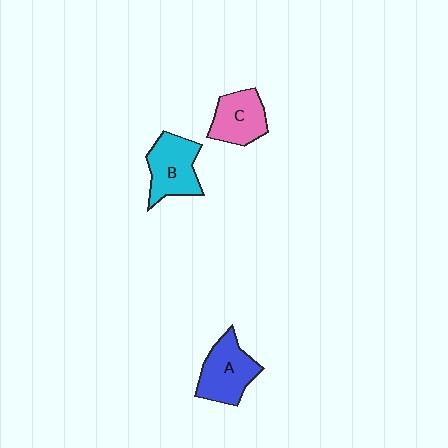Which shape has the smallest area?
Shape C (pink).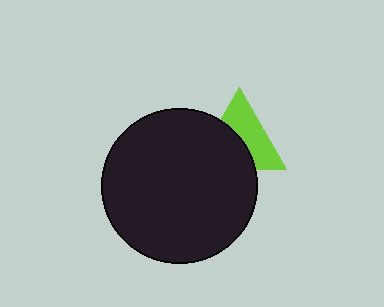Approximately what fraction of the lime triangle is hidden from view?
Roughly 47% of the lime triangle is hidden behind the black circle.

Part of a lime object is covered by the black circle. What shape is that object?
It is a triangle.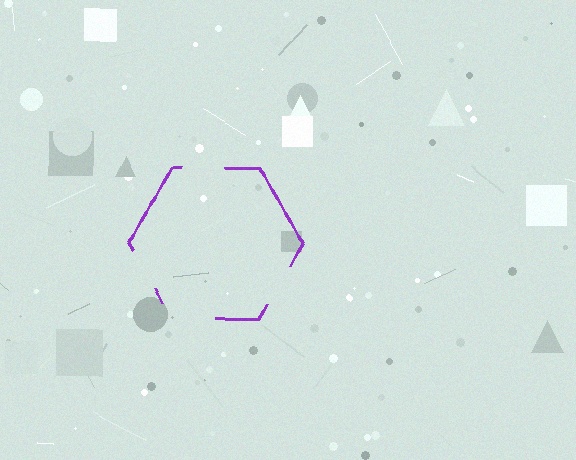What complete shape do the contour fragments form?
The contour fragments form a hexagon.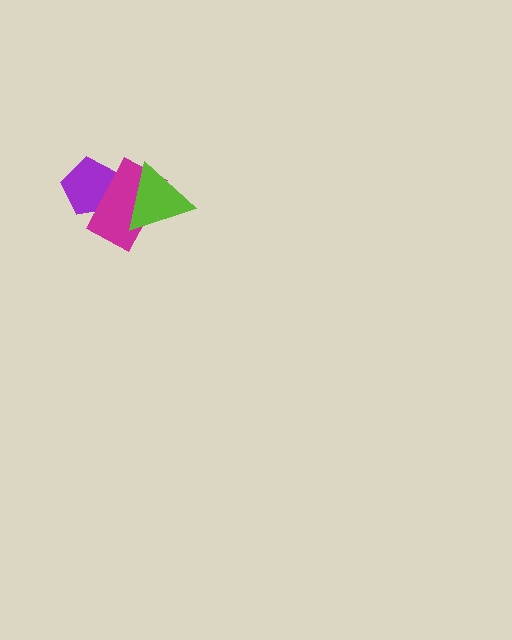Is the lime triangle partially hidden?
No, no other shape covers it.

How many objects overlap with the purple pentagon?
1 object overlaps with the purple pentagon.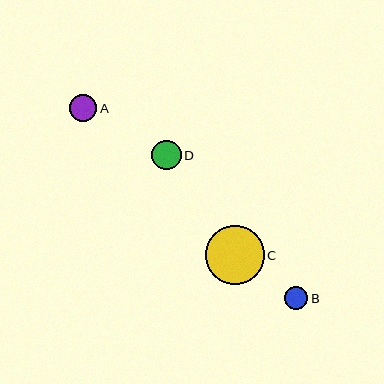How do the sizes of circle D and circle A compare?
Circle D and circle A are approximately the same size.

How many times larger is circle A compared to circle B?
Circle A is approximately 1.2 times the size of circle B.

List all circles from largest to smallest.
From largest to smallest: C, D, A, B.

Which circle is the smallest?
Circle B is the smallest with a size of approximately 23 pixels.